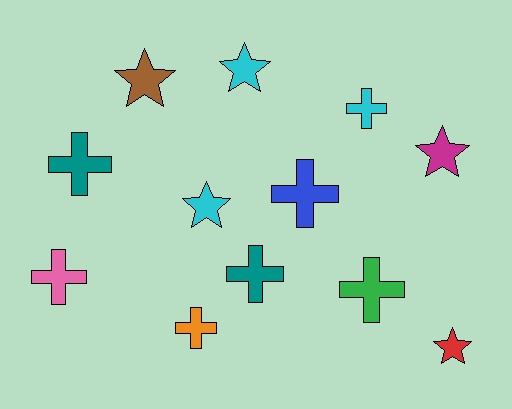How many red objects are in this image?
There is 1 red object.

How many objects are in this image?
There are 12 objects.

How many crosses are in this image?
There are 7 crosses.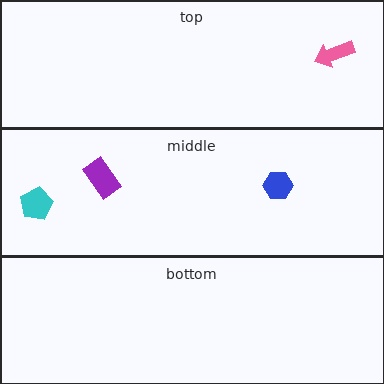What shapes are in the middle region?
The purple rectangle, the blue hexagon, the cyan pentagon.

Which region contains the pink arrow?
The top region.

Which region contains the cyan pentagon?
The middle region.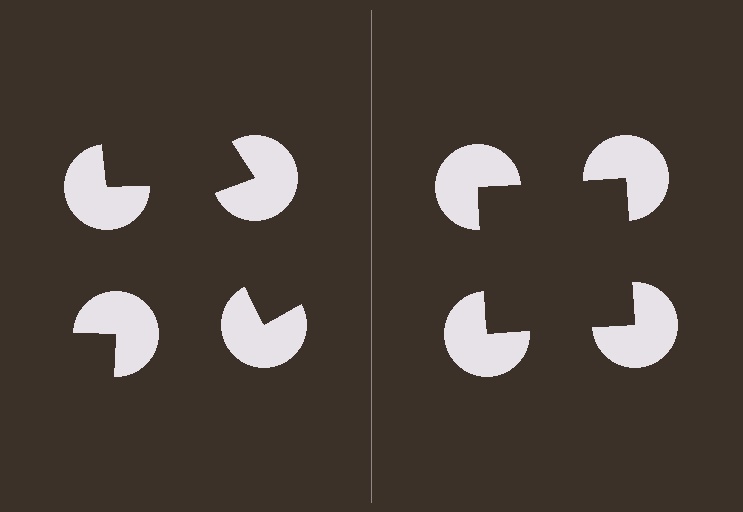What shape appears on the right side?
An illusory square.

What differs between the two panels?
The pac-man discs are positioned identically on both sides; only the wedge orientations differ. On the right they align to a square; on the left they are misaligned.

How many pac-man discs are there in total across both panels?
8 — 4 on each side.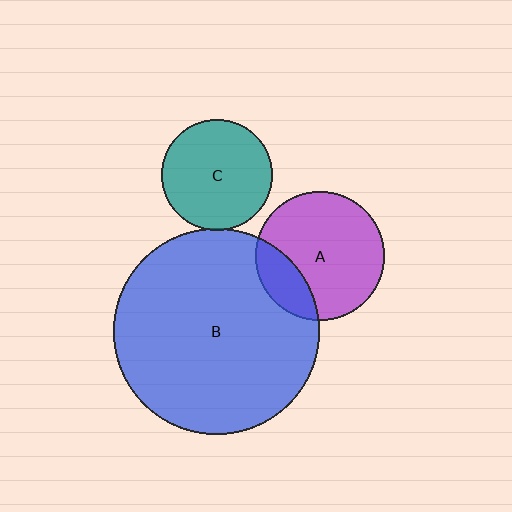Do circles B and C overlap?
Yes.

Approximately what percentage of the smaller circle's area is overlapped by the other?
Approximately 5%.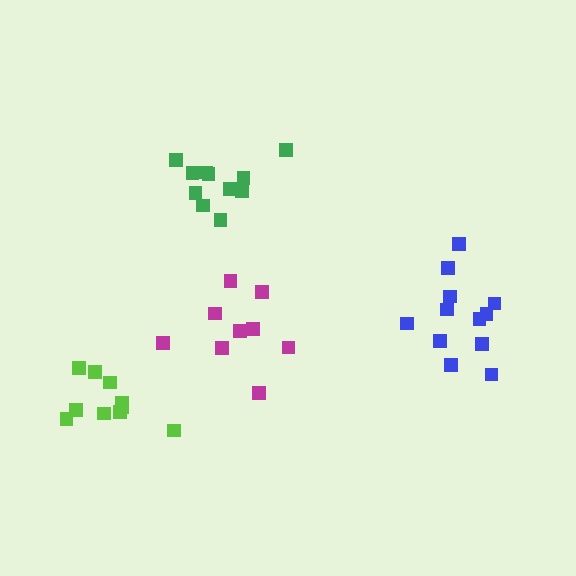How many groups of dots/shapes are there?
There are 4 groups.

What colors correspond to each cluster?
The clusters are colored: lime, blue, green, magenta.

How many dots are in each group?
Group 1: 10 dots, Group 2: 12 dots, Group 3: 11 dots, Group 4: 9 dots (42 total).